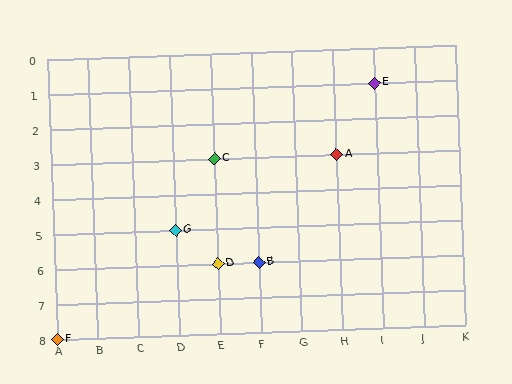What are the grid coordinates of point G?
Point G is at grid coordinates (D, 5).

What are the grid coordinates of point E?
Point E is at grid coordinates (I, 1).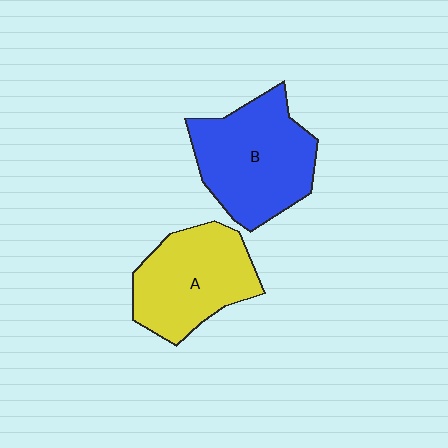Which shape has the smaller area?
Shape A (yellow).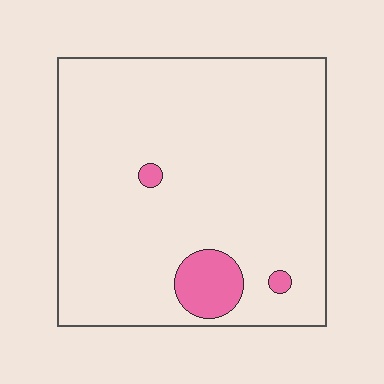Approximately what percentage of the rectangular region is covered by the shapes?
Approximately 5%.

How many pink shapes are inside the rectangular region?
3.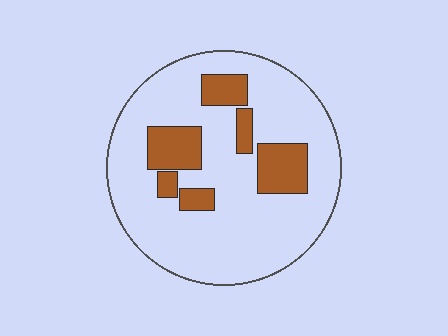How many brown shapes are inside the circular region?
6.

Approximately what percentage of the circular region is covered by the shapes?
Approximately 20%.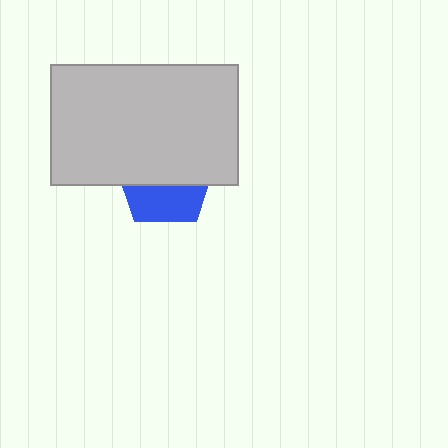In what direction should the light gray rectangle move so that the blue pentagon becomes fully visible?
The light gray rectangle should move up. That is the shortest direction to clear the overlap and leave the blue pentagon fully visible.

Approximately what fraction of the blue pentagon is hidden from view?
Roughly 60% of the blue pentagon is hidden behind the light gray rectangle.